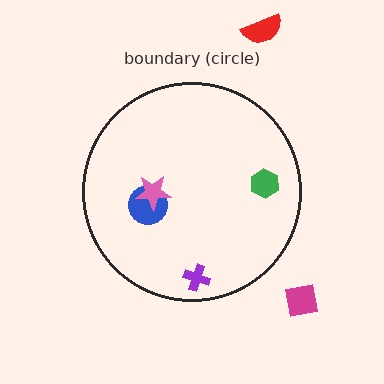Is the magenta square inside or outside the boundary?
Outside.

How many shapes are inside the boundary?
4 inside, 2 outside.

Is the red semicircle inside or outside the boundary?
Outside.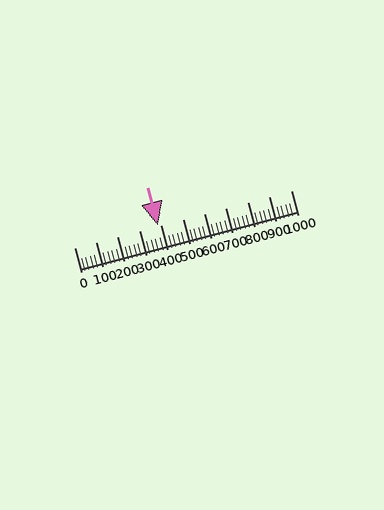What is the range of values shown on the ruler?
The ruler shows values from 0 to 1000.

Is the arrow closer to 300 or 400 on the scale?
The arrow is closer to 400.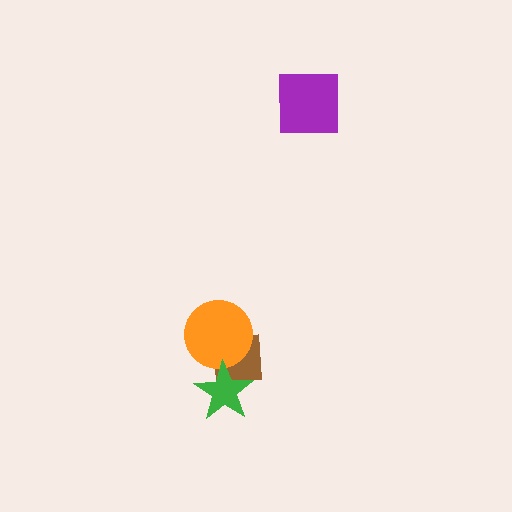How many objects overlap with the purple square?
0 objects overlap with the purple square.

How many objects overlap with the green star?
2 objects overlap with the green star.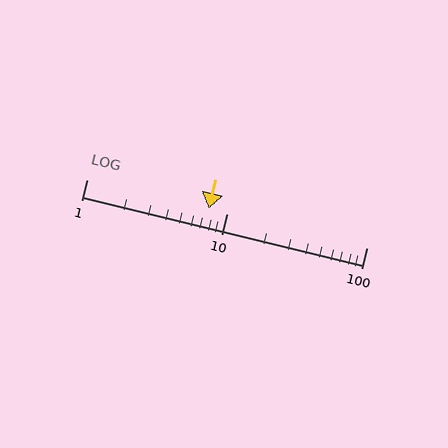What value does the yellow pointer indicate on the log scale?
The pointer indicates approximately 7.4.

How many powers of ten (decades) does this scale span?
The scale spans 2 decades, from 1 to 100.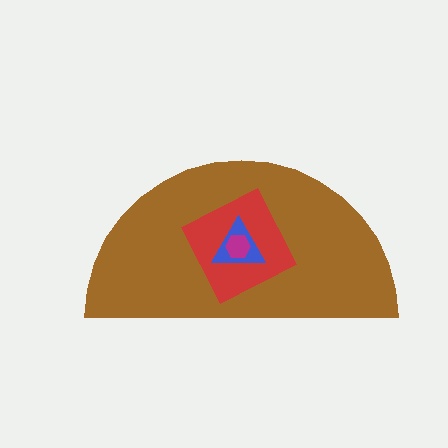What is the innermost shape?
The magenta hexagon.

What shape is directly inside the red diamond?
The blue triangle.